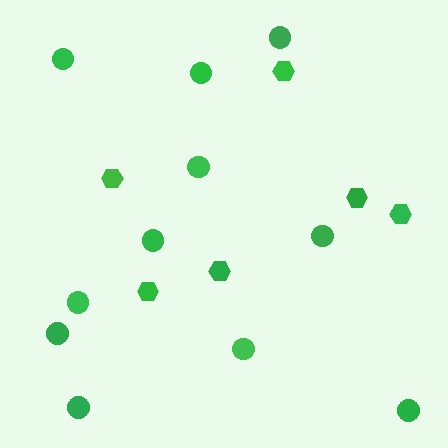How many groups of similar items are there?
There are 2 groups: one group of circles (11) and one group of hexagons (6).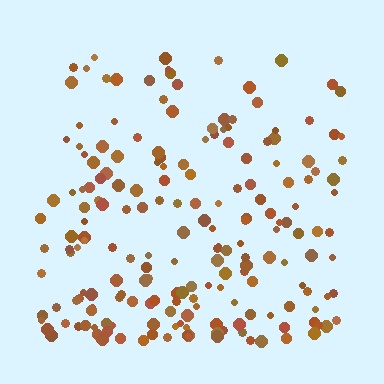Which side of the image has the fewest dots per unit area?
The top.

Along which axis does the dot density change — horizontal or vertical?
Vertical.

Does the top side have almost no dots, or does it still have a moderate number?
Still a moderate number, just noticeably fewer than the bottom.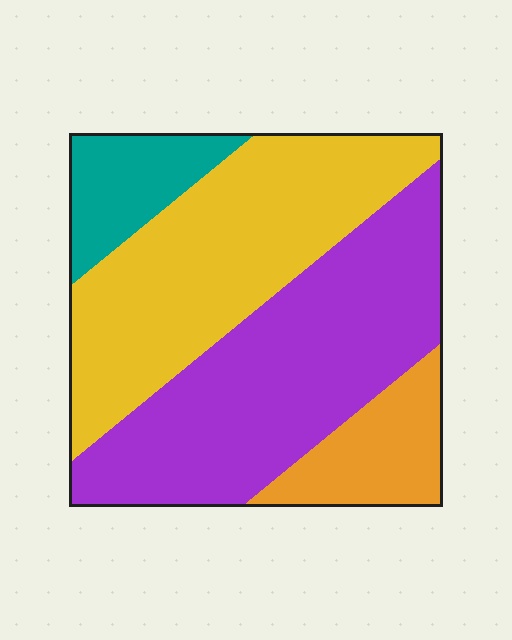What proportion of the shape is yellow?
Yellow covers around 35% of the shape.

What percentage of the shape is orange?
Orange takes up less than a quarter of the shape.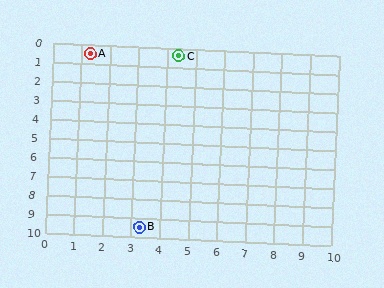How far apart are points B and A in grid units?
Points B and A are about 9.2 grid units apart.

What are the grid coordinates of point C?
Point C is at approximately (4.4, 0.4).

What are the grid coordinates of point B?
Point B is at approximately (3.3, 9.5).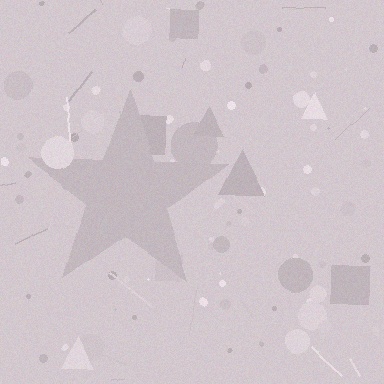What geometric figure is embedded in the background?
A star is embedded in the background.